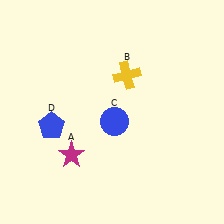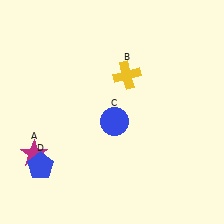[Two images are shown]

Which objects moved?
The objects that moved are: the magenta star (A), the blue pentagon (D).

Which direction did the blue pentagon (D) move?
The blue pentagon (D) moved down.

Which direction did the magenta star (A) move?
The magenta star (A) moved left.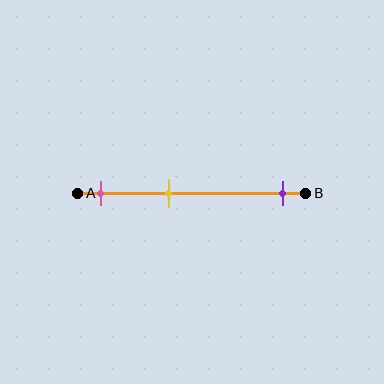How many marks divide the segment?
There are 3 marks dividing the segment.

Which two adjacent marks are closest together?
The pink and yellow marks are the closest adjacent pair.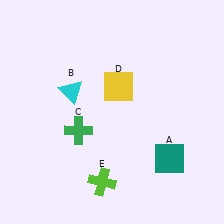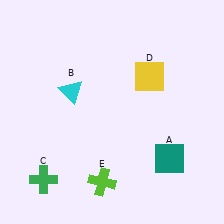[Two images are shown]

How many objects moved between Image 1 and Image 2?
2 objects moved between the two images.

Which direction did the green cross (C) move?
The green cross (C) moved down.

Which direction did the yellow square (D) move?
The yellow square (D) moved right.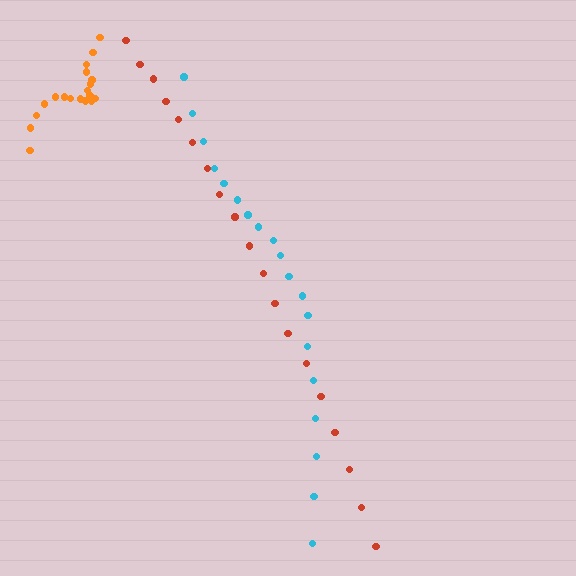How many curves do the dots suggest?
There are 3 distinct paths.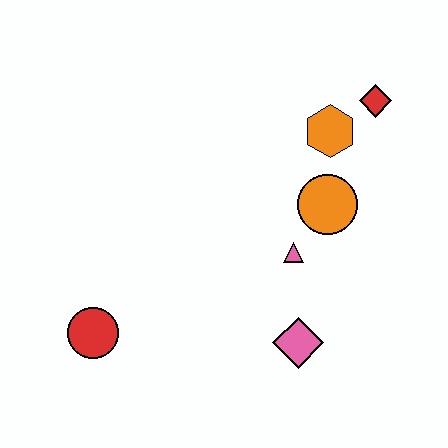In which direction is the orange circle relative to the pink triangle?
The orange circle is above the pink triangle.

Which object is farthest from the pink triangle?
The red circle is farthest from the pink triangle.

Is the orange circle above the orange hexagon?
No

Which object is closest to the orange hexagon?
The red diamond is closest to the orange hexagon.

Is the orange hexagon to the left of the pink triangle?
No